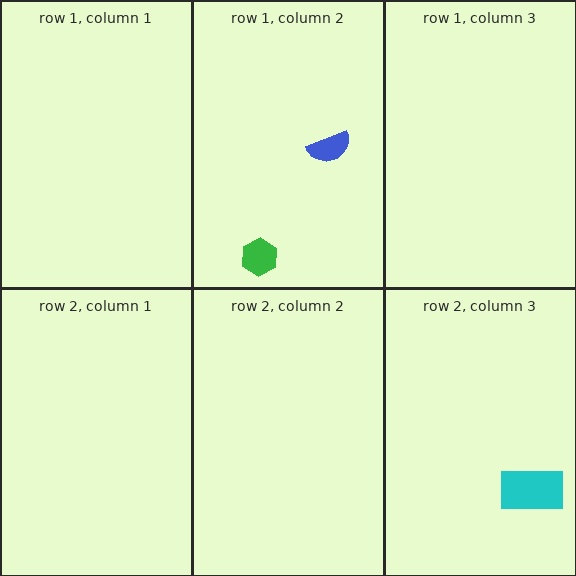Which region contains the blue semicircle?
The row 1, column 2 region.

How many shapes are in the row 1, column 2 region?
2.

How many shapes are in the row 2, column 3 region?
1.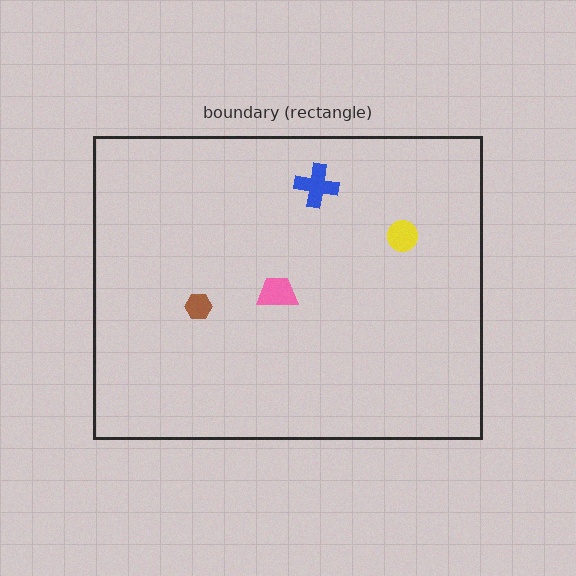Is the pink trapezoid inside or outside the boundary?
Inside.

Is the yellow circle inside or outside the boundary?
Inside.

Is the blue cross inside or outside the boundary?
Inside.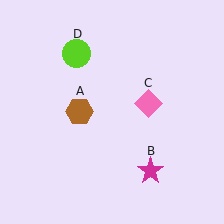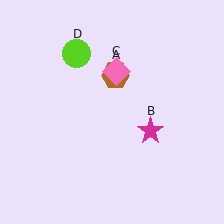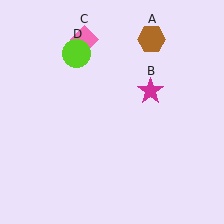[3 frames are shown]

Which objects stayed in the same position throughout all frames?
Lime circle (object D) remained stationary.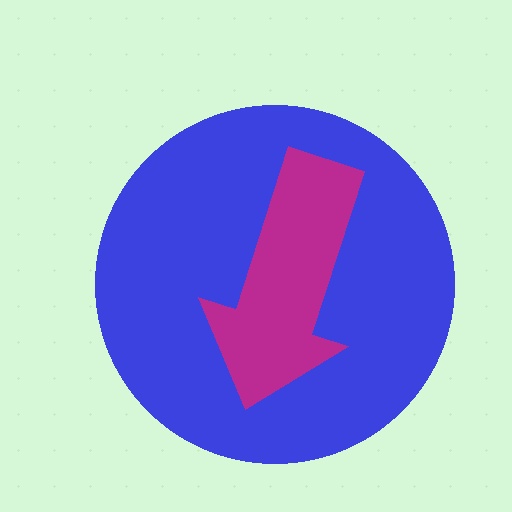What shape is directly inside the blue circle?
The magenta arrow.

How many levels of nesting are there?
2.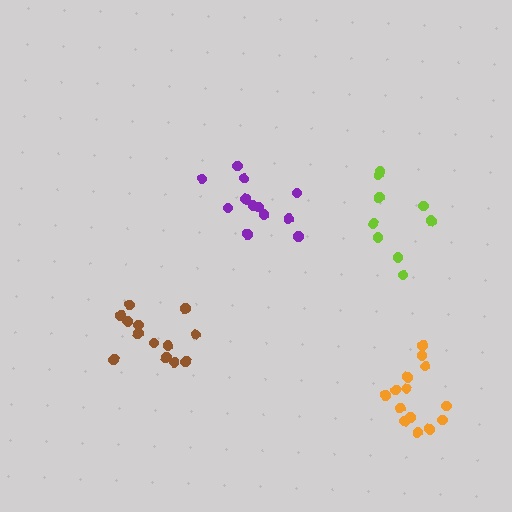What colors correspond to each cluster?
The clusters are colored: purple, brown, lime, orange.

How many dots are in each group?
Group 1: 12 dots, Group 2: 13 dots, Group 3: 9 dots, Group 4: 14 dots (48 total).